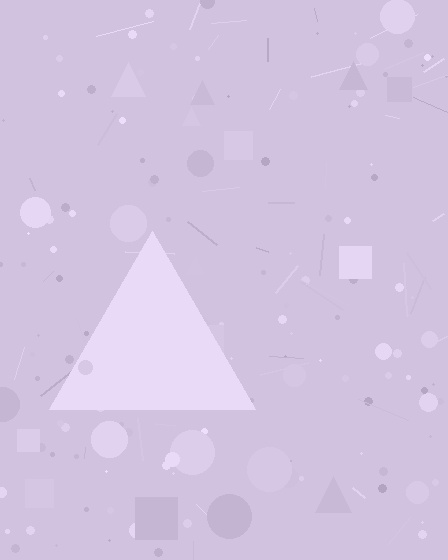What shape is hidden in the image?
A triangle is hidden in the image.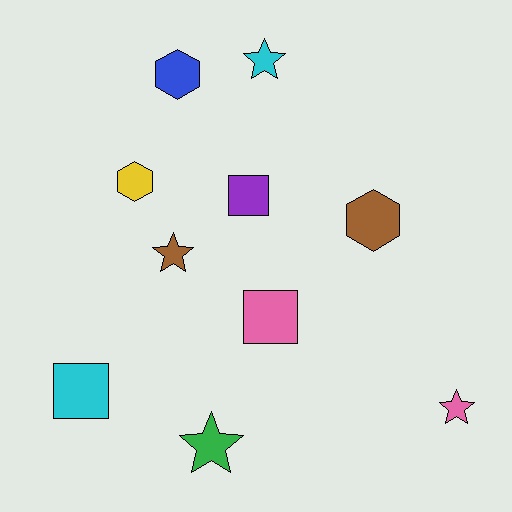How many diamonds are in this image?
There are no diamonds.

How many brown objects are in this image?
There are 2 brown objects.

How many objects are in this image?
There are 10 objects.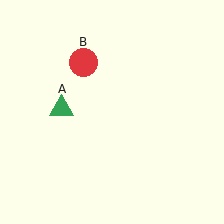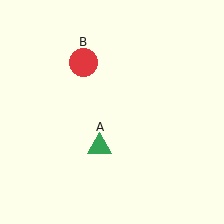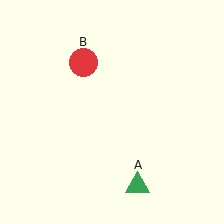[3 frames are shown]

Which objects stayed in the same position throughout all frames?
Red circle (object B) remained stationary.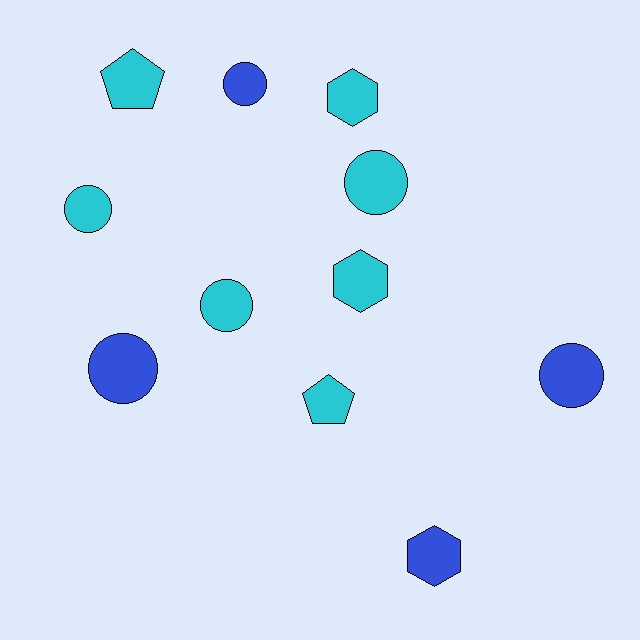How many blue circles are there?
There are 3 blue circles.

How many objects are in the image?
There are 11 objects.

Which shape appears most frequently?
Circle, with 6 objects.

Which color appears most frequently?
Cyan, with 7 objects.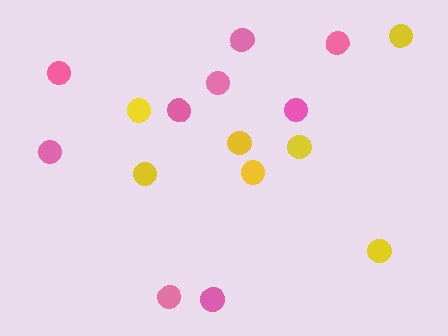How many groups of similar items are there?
There are 2 groups: one group of yellow circles (7) and one group of pink circles (9).